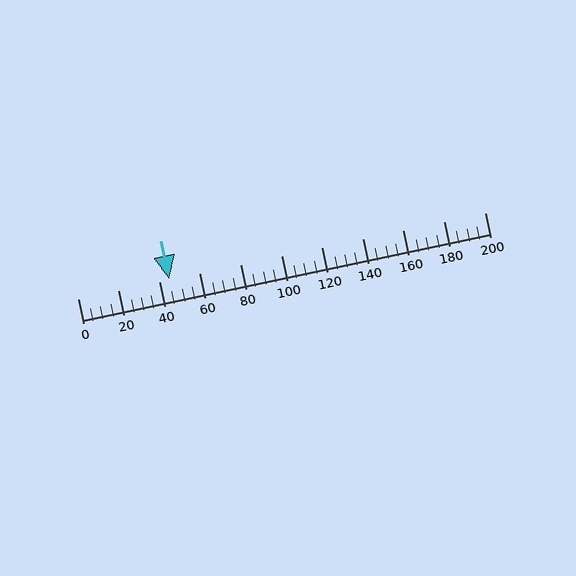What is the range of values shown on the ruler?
The ruler shows values from 0 to 200.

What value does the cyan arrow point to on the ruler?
The cyan arrow points to approximately 45.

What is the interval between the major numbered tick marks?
The major tick marks are spaced 20 units apart.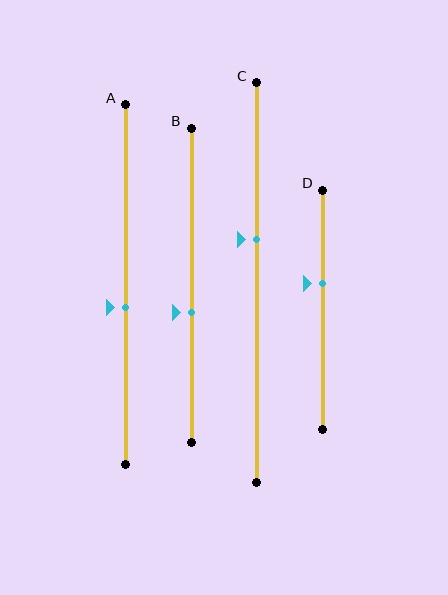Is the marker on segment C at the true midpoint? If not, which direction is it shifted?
No, the marker on segment C is shifted upward by about 11% of the segment length.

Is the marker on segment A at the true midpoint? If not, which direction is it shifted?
No, the marker on segment A is shifted downward by about 6% of the segment length.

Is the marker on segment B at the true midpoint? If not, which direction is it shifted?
No, the marker on segment B is shifted downward by about 9% of the segment length.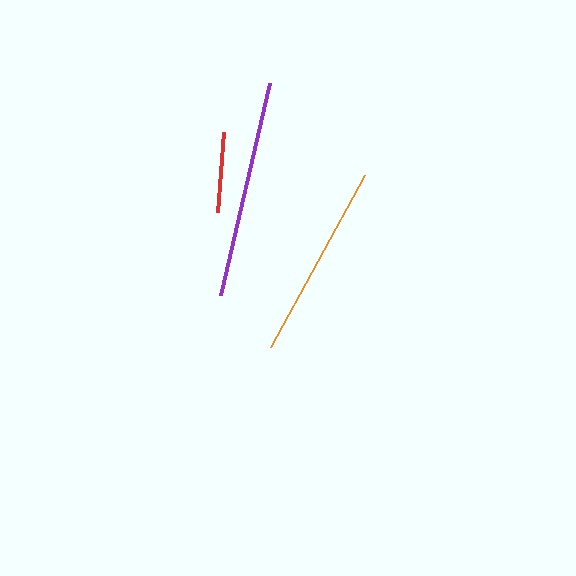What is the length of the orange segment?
The orange segment is approximately 196 pixels long.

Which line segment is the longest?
The purple line is the longest at approximately 217 pixels.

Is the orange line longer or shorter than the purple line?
The purple line is longer than the orange line.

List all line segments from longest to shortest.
From longest to shortest: purple, orange, red.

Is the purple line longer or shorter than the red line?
The purple line is longer than the red line.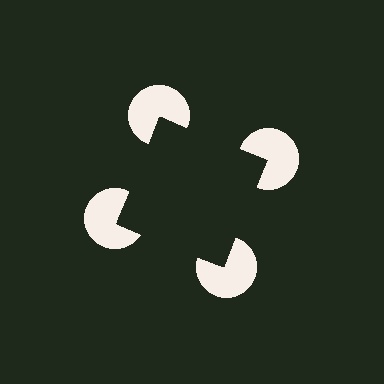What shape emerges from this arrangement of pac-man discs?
An illusory square — its edges are inferred from the aligned wedge cuts in the pac-man discs, not physically drawn.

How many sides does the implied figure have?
4 sides.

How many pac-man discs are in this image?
There are 4 — one at each vertex of the illusory square.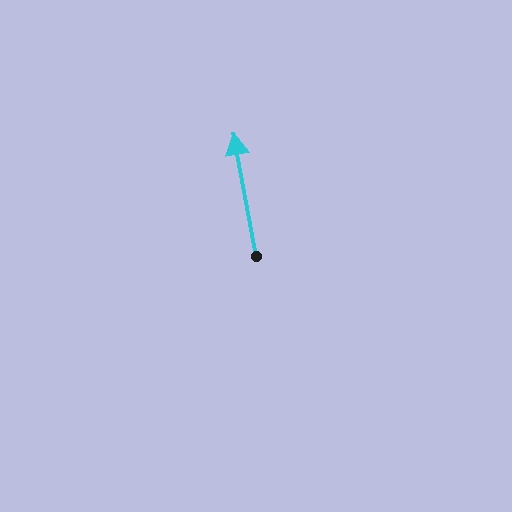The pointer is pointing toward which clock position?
Roughly 12 o'clock.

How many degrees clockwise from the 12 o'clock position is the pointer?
Approximately 350 degrees.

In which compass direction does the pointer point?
North.